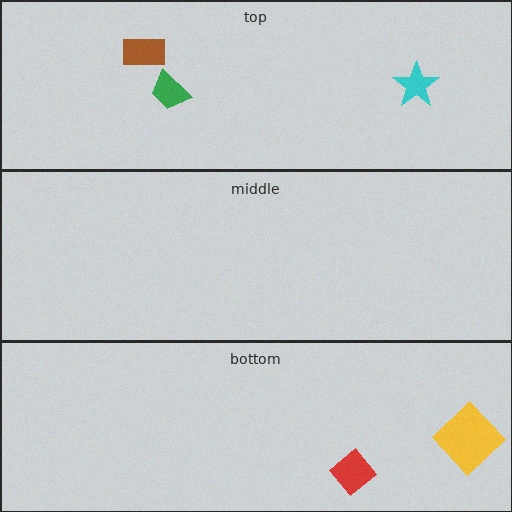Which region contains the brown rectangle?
The top region.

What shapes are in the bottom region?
The red diamond, the yellow diamond.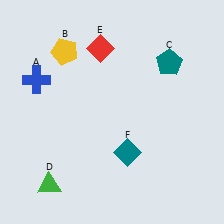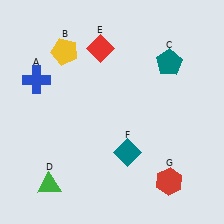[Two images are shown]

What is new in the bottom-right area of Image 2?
A red hexagon (G) was added in the bottom-right area of Image 2.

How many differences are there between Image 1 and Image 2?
There is 1 difference between the two images.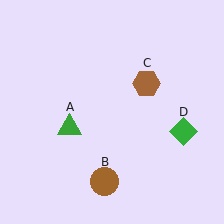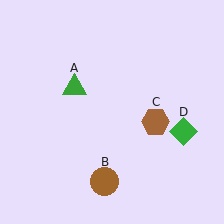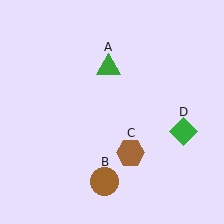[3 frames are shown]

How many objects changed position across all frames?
2 objects changed position: green triangle (object A), brown hexagon (object C).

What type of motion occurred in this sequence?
The green triangle (object A), brown hexagon (object C) rotated clockwise around the center of the scene.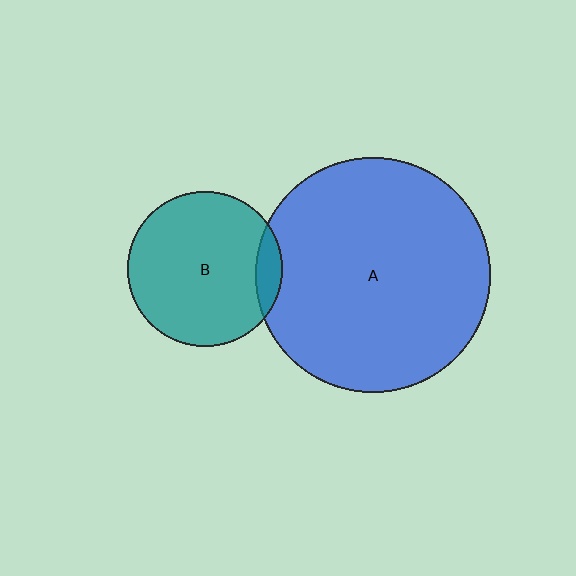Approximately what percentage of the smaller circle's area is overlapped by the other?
Approximately 10%.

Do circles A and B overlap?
Yes.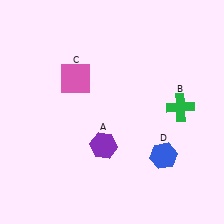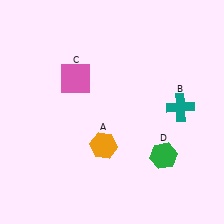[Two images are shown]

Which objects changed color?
A changed from purple to orange. B changed from green to teal. D changed from blue to green.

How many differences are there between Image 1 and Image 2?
There are 3 differences between the two images.